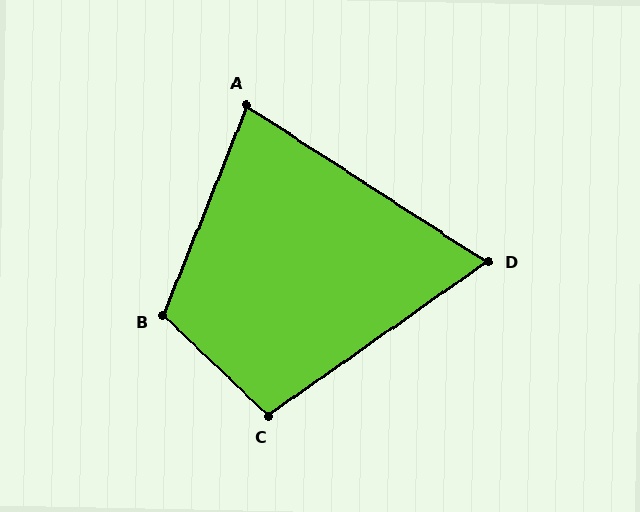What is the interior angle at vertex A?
Approximately 79 degrees (acute).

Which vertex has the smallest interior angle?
D, at approximately 68 degrees.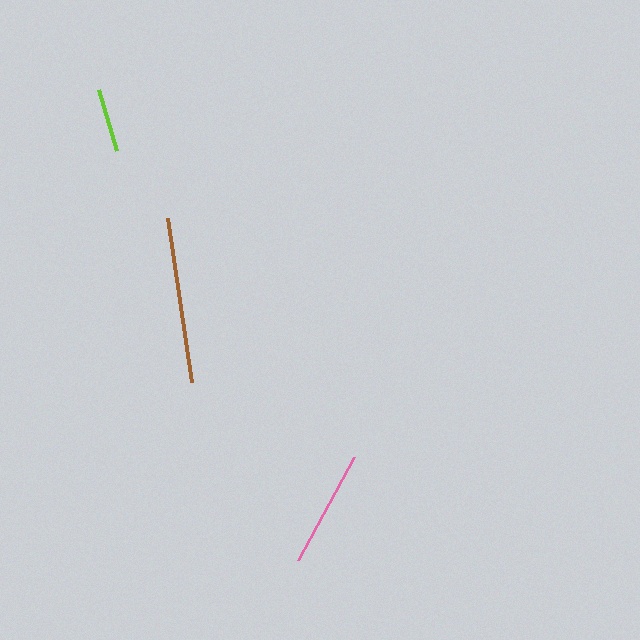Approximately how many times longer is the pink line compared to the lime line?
The pink line is approximately 1.9 times the length of the lime line.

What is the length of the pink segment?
The pink segment is approximately 118 pixels long.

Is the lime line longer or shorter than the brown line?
The brown line is longer than the lime line.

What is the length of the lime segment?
The lime segment is approximately 63 pixels long.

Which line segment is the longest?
The brown line is the longest at approximately 167 pixels.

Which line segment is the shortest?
The lime line is the shortest at approximately 63 pixels.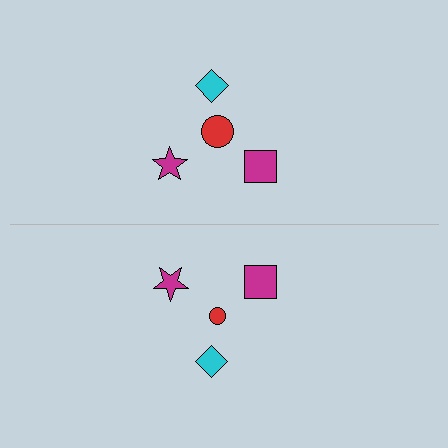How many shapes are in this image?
There are 8 shapes in this image.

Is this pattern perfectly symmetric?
No, the pattern is not perfectly symmetric. The red circle on the bottom side has a different size than its mirror counterpart.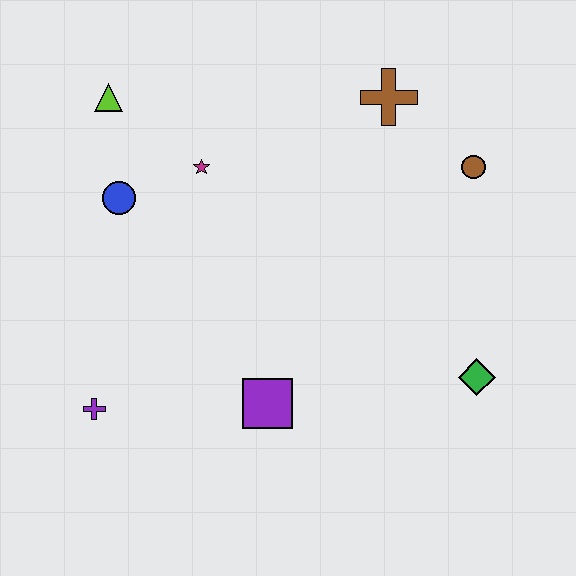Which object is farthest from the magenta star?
The green diamond is farthest from the magenta star.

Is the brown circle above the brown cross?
No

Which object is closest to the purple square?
The purple cross is closest to the purple square.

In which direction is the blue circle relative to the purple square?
The blue circle is above the purple square.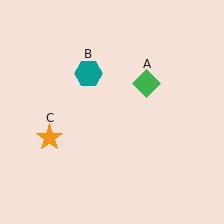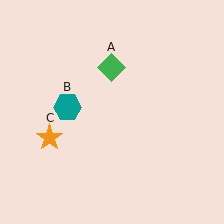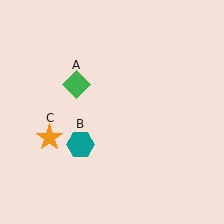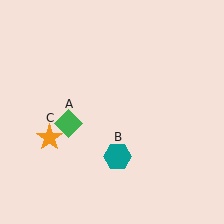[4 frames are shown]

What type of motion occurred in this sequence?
The green diamond (object A), teal hexagon (object B) rotated counterclockwise around the center of the scene.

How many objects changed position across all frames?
2 objects changed position: green diamond (object A), teal hexagon (object B).